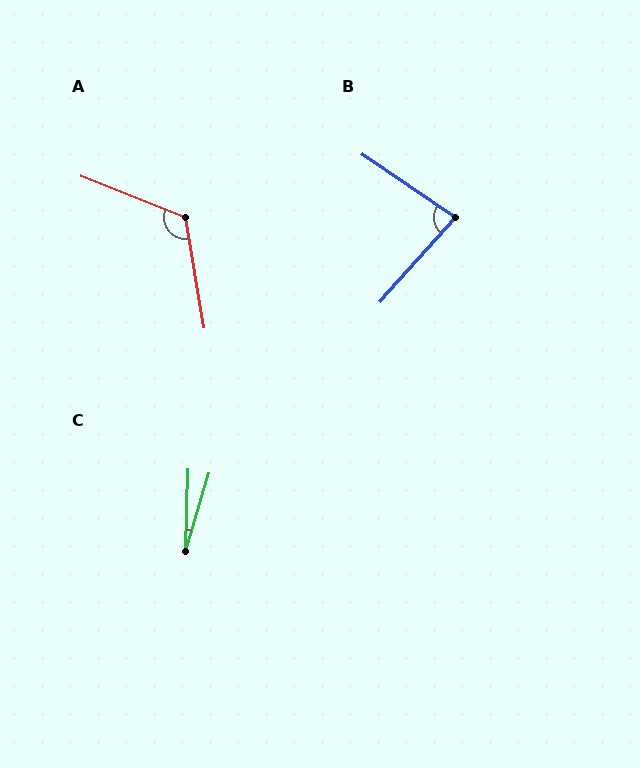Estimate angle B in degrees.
Approximately 82 degrees.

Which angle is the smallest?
C, at approximately 15 degrees.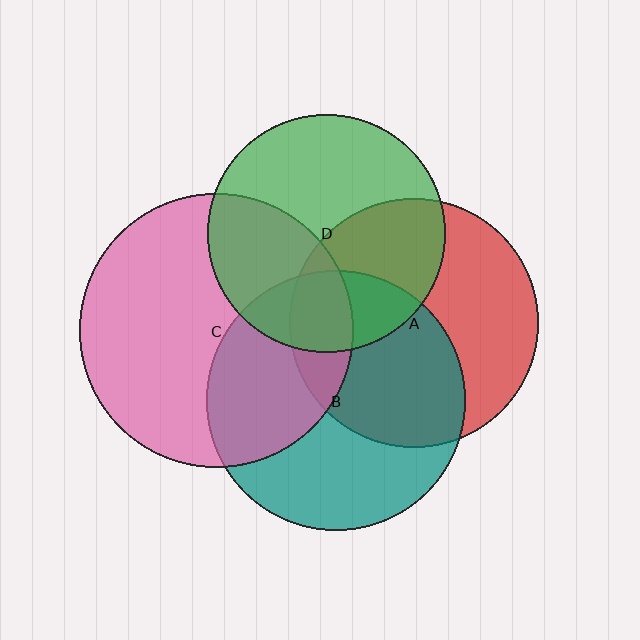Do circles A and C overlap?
Yes.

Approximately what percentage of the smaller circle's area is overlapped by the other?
Approximately 15%.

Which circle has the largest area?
Circle C (pink).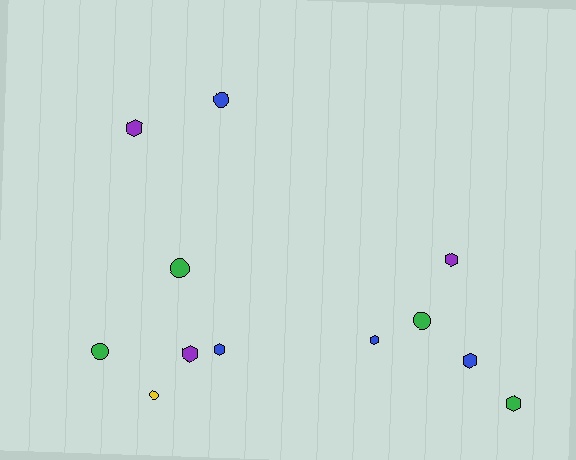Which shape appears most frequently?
Hexagon, with 7 objects.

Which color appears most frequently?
Blue, with 4 objects.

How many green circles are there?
There are 3 green circles.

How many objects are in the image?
There are 12 objects.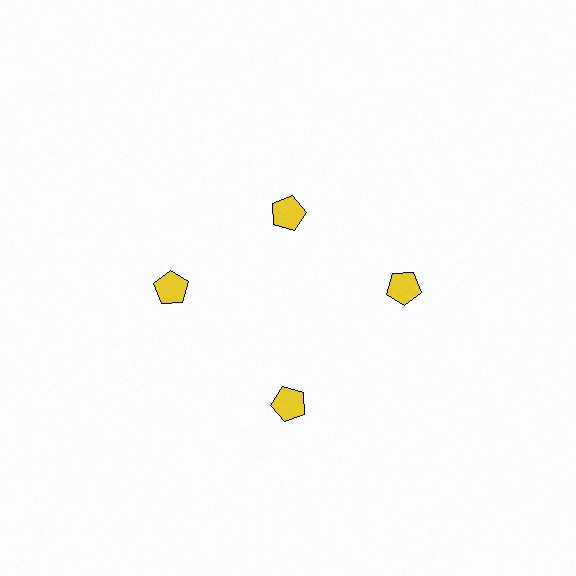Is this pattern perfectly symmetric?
No. The 4 yellow pentagons are arranged in a ring, but one element near the 12 o'clock position is pulled inward toward the center, breaking the 4-fold rotational symmetry.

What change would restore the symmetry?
The symmetry would be restored by moving it outward, back onto the ring so that all 4 pentagons sit at equal angles and equal distance from the center.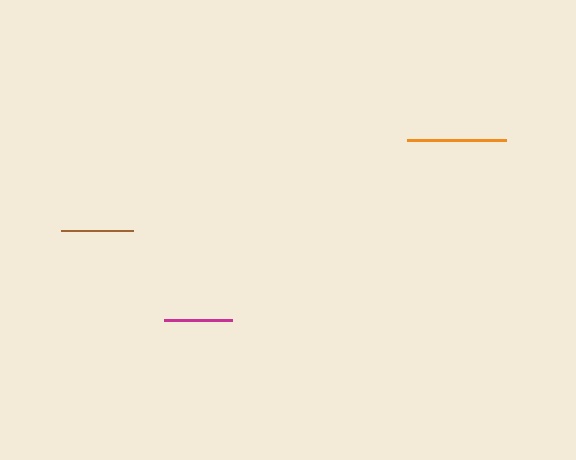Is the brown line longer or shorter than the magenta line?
The brown line is longer than the magenta line.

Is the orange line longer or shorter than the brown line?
The orange line is longer than the brown line.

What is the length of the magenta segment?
The magenta segment is approximately 67 pixels long.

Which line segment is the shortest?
The magenta line is the shortest at approximately 67 pixels.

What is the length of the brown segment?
The brown segment is approximately 72 pixels long.